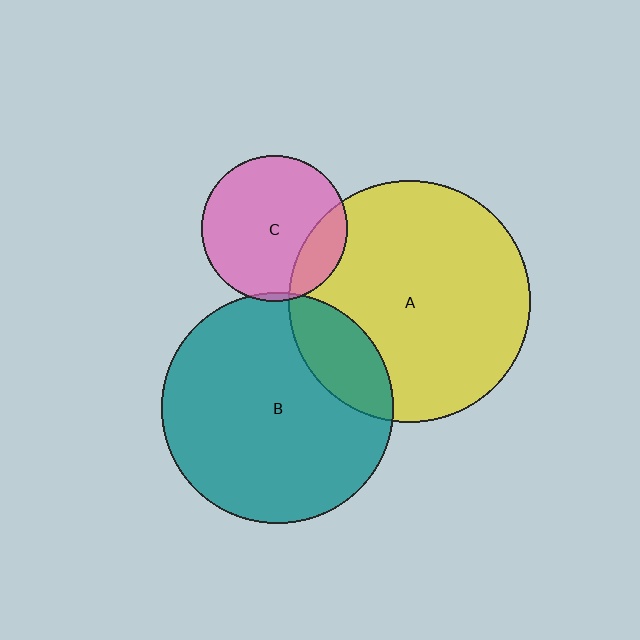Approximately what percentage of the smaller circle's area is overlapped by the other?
Approximately 20%.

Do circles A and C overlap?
Yes.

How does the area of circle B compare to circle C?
Approximately 2.5 times.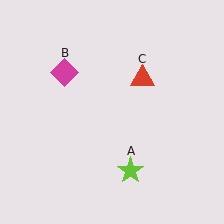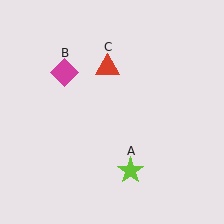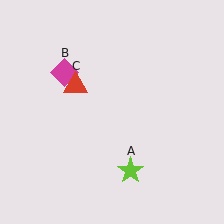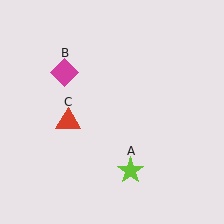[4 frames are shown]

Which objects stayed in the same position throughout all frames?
Lime star (object A) and magenta diamond (object B) remained stationary.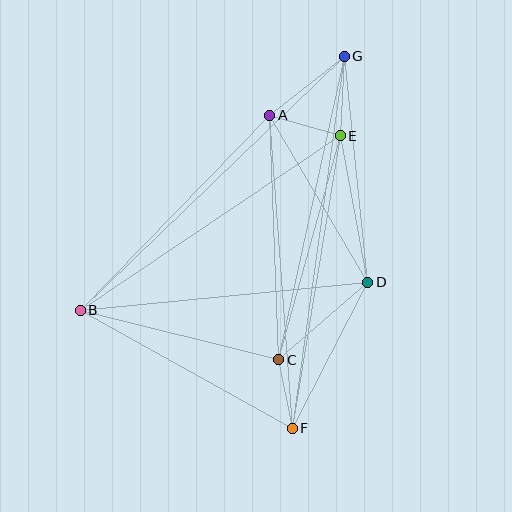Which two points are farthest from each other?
Points F and G are farthest from each other.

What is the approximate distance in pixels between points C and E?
The distance between C and E is approximately 232 pixels.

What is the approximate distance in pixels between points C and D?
The distance between C and D is approximately 118 pixels.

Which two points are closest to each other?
Points C and F are closest to each other.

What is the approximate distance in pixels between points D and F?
The distance between D and F is approximately 164 pixels.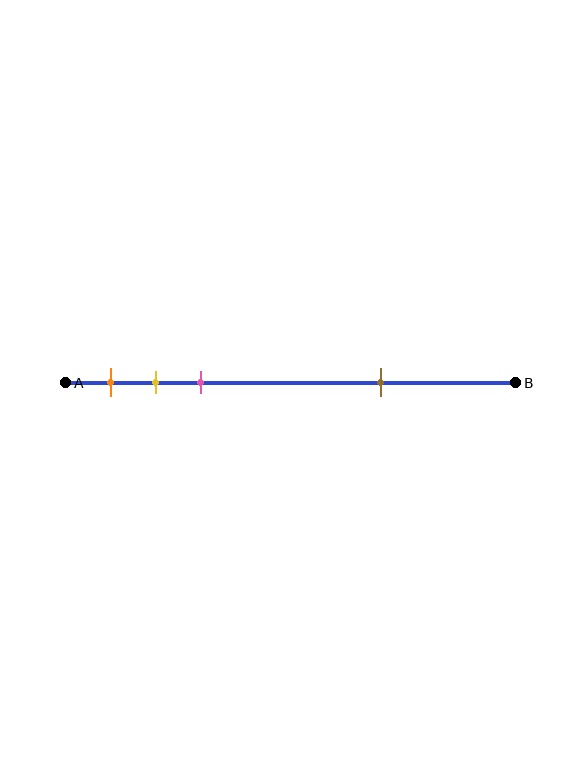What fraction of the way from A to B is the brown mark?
The brown mark is approximately 70% (0.7) of the way from A to B.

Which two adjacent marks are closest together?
The yellow and pink marks are the closest adjacent pair.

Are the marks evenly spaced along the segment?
No, the marks are not evenly spaced.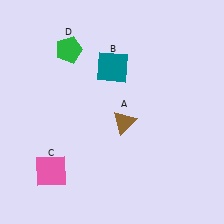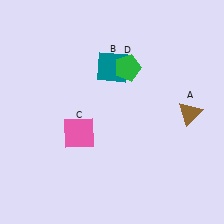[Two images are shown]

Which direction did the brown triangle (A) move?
The brown triangle (A) moved right.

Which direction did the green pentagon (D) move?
The green pentagon (D) moved right.